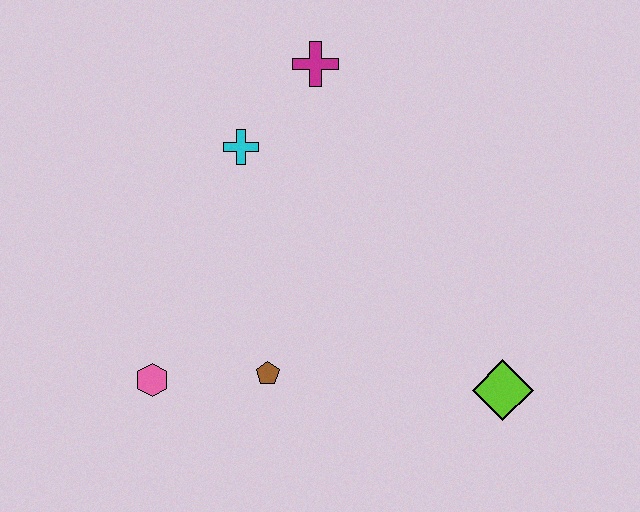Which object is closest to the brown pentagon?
The pink hexagon is closest to the brown pentagon.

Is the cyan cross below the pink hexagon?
No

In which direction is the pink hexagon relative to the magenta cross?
The pink hexagon is below the magenta cross.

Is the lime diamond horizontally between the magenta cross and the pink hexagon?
No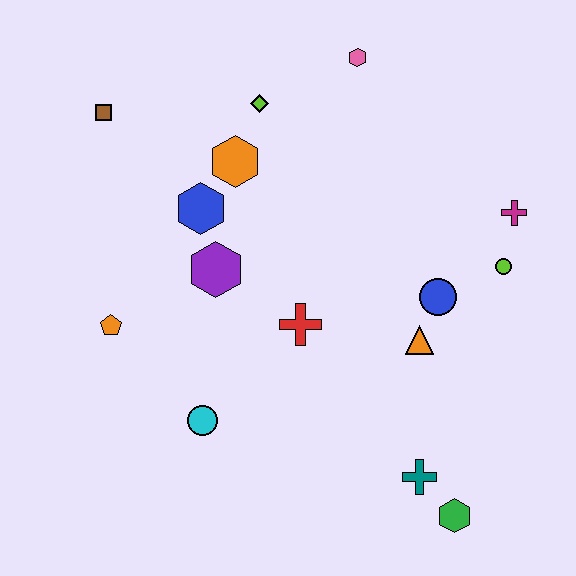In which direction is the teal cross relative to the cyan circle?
The teal cross is to the right of the cyan circle.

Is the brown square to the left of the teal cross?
Yes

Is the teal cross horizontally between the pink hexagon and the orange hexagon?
No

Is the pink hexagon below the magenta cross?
No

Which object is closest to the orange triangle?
The blue circle is closest to the orange triangle.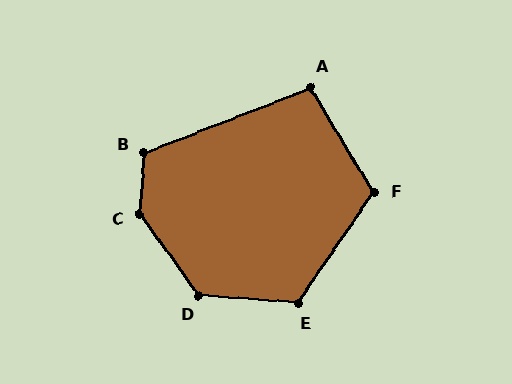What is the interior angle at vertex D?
Approximately 130 degrees (obtuse).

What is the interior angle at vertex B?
Approximately 116 degrees (obtuse).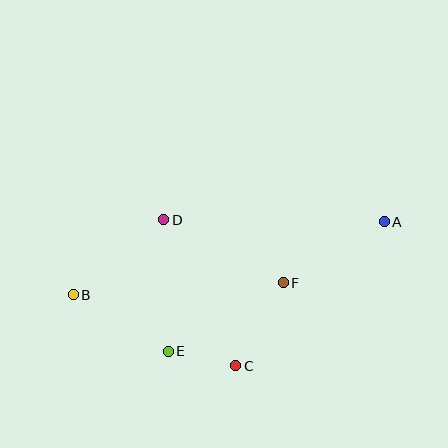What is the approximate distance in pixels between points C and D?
The distance between C and D is approximately 163 pixels.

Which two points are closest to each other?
Points C and E are closest to each other.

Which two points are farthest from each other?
Points A and B are farthest from each other.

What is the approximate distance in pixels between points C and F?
The distance between C and F is approximately 96 pixels.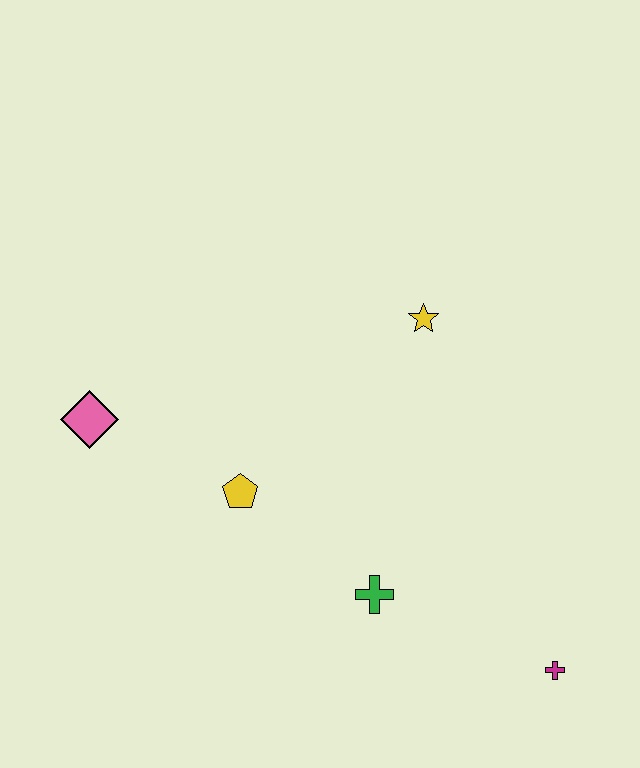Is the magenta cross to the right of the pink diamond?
Yes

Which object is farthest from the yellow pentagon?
The magenta cross is farthest from the yellow pentagon.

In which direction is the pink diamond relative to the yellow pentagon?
The pink diamond is to the left of the yellow pentagon.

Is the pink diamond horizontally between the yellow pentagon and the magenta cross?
No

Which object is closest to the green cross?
The yellow pentagon is closest to the green cross.